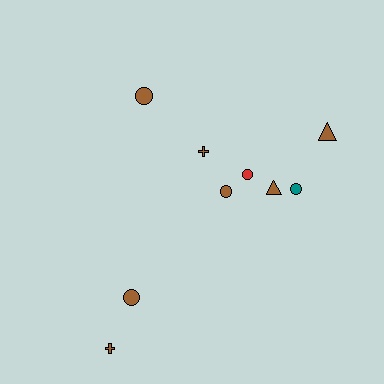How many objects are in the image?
There are 9 objects.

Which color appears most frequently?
Brown, with 7 objects.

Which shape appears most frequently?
Circle, with 5 objects.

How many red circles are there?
There is 1 red circle.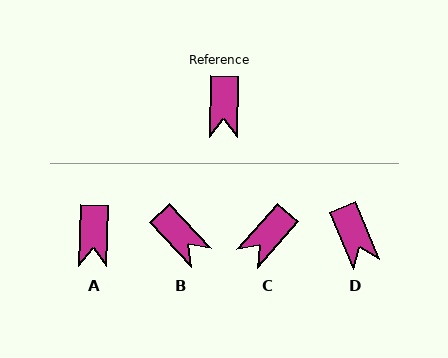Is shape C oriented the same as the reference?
No, it is off by about 40 degrees.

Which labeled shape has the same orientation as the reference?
A.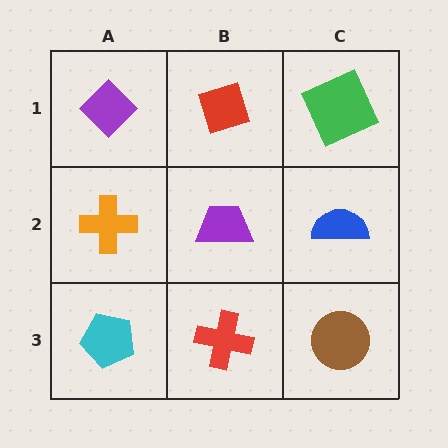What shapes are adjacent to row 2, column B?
A red diamond (row 1, column B), a red cross (row 3, column B), an orange cross (row 2, column A), a blue semicircle (row 2, column C).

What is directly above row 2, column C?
A green square.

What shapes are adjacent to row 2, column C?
A green square (row 1, column C), a brown circle (row 3, column C), a purple trapezoid (row 2, column B).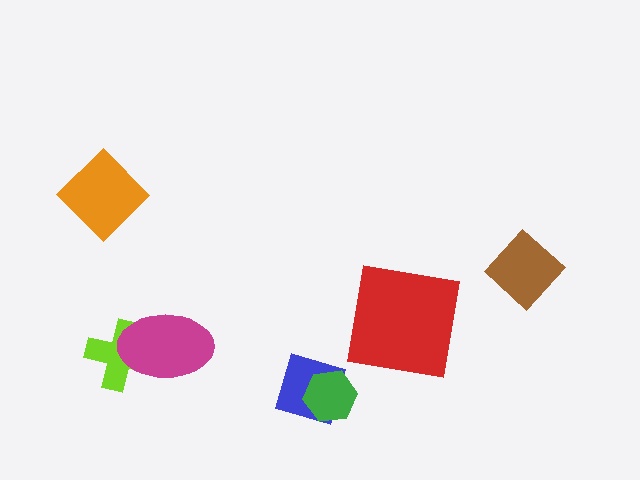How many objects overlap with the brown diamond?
0 objects overlap with the brown diamond.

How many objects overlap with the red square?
0 objects overlap with the red square.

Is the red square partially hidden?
No, no other shape covers it.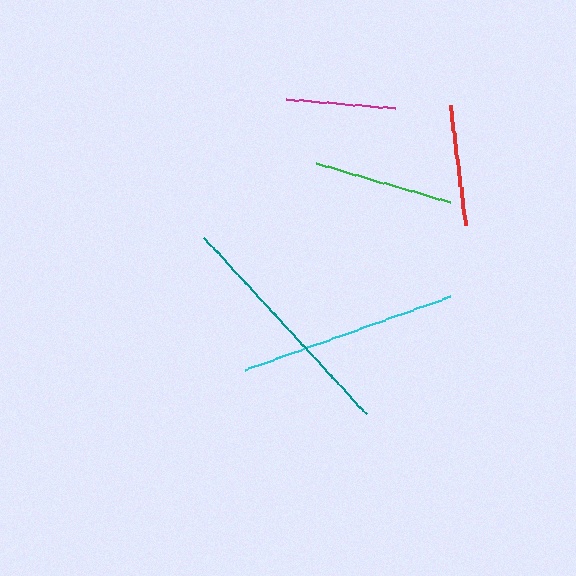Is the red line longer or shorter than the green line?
The green line is longer than the red line.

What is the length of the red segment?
The red segment is approximately 121 pixels long.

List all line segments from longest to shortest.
From longest to shortest: teal, cyan, green, red, magenta.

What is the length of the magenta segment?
The magenta segment is approximately 109 pixels long.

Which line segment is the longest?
The teal line is the longest at approximately 240 pixels.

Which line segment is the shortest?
The magenta line is the shortest at approximately 109 pixels.